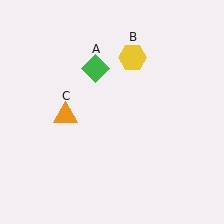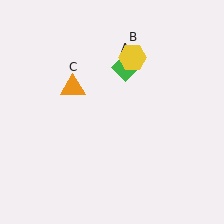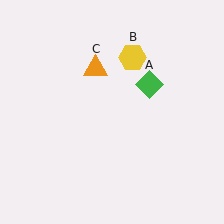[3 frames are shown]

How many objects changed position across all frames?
2 objects changed position: green diamond (object A), orange triangle (object C).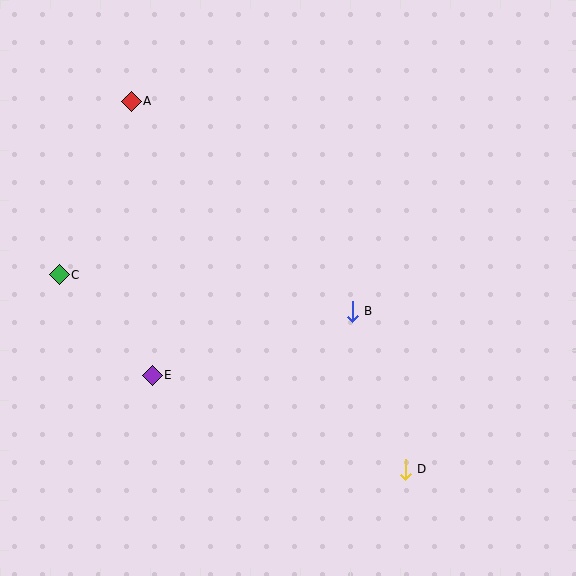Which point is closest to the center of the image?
Point B at (352, 311) is closest to the center.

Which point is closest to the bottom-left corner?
Point E is closest to the bottom-left corner.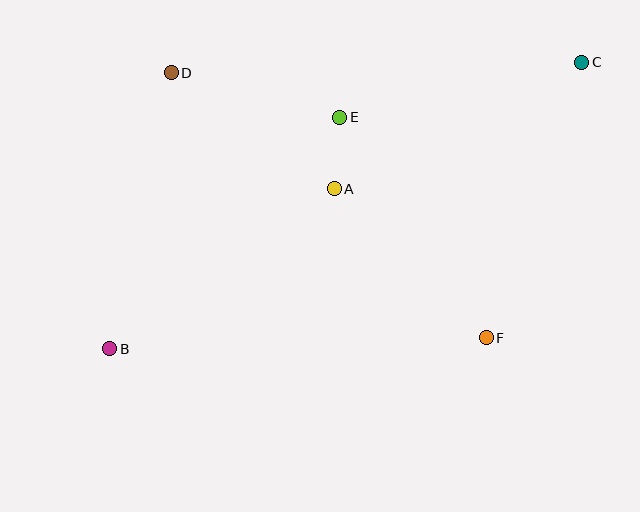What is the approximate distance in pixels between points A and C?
The distance between A and C is approximately 278 pixels.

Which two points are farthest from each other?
Points B and C are farthest from each other.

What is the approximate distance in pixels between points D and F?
The distance between D and F is approximately 411 pixels.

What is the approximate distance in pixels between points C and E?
The distance between C and E is approximately 248 pixels.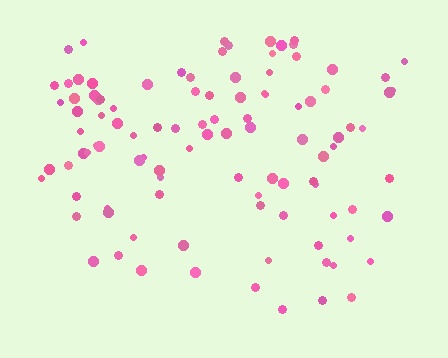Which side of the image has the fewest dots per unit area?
The bottom.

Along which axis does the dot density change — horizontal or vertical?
Vertical.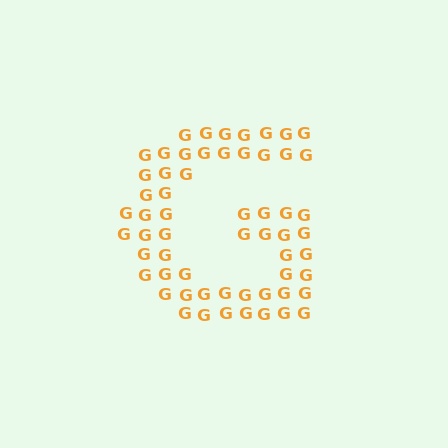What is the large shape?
The large shape is the letter G.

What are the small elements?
The small elements are letter G's.